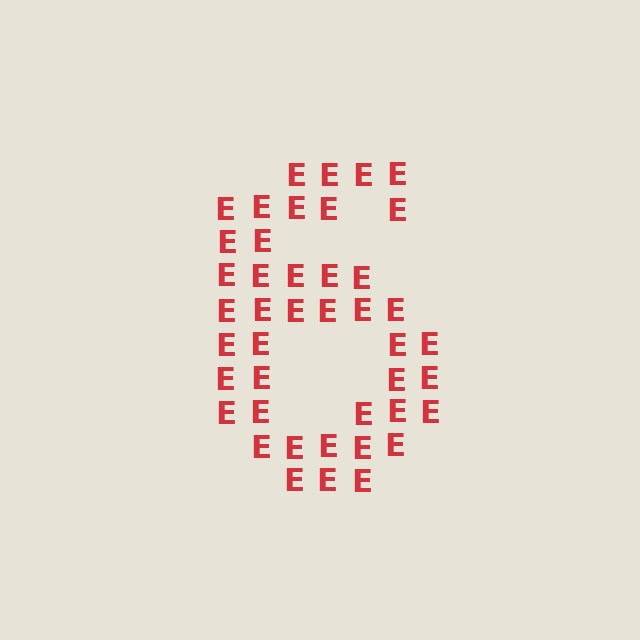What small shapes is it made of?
It is made of small letter E's.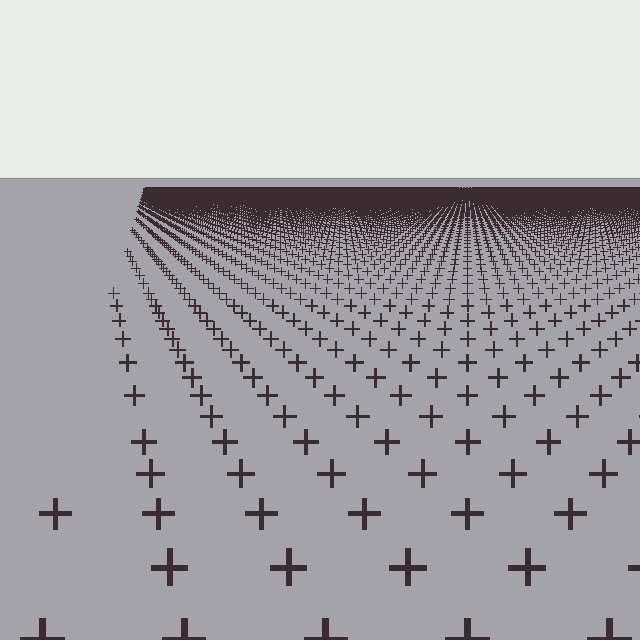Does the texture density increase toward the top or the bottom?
Density increases toward the top.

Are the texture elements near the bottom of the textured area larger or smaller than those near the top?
Larger. Near the bottom, elements are closer to the viewer and appear at a bigger on-screen size.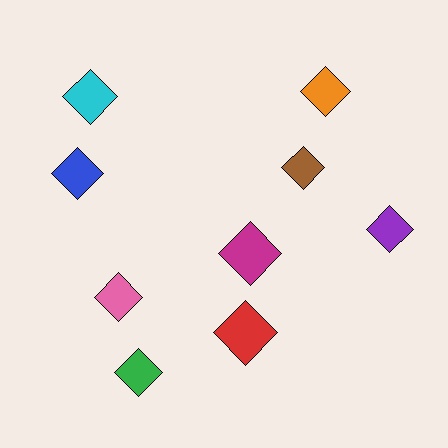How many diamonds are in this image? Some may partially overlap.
There are 9 diamonds.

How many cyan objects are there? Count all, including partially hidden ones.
There is 1 cyan object.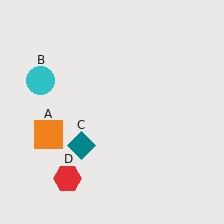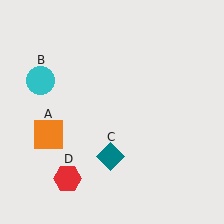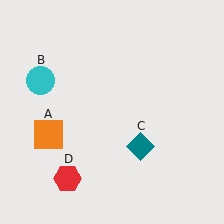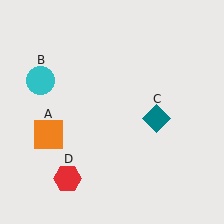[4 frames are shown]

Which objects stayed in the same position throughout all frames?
Orange square (object A) and cyan circle (object B) and red hexagon (object D) remained stationary.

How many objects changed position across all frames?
1 object changed position: teal diamond (object C).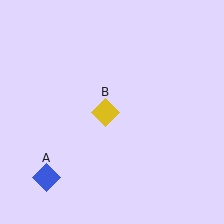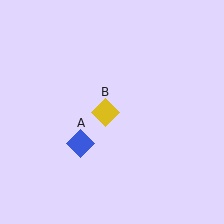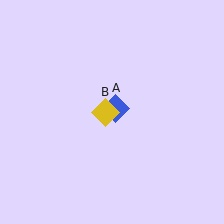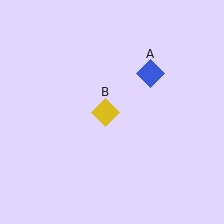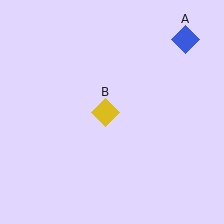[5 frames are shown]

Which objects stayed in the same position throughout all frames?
Yellow diamond (object B) remained stationary.